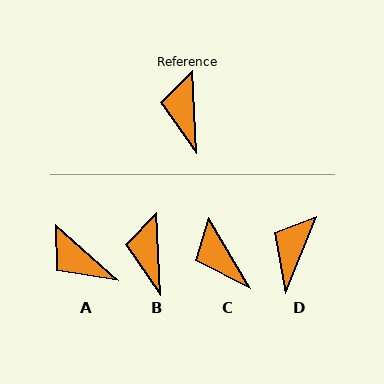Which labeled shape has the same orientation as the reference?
B.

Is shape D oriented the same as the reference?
No, it is off by about 25 degrees.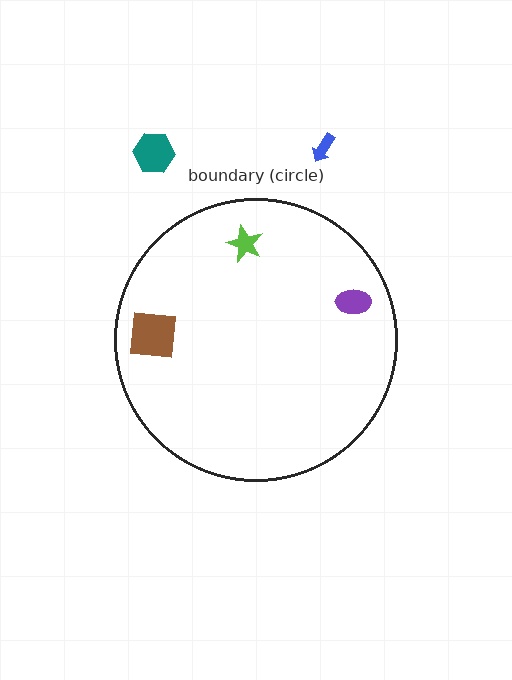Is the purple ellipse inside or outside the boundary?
Inside.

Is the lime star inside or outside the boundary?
Inside.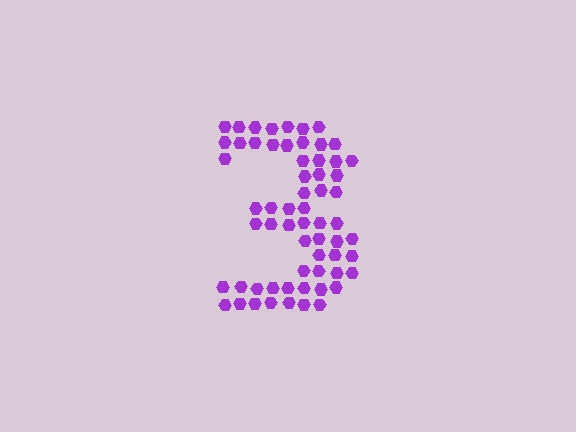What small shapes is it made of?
It is made of small hexagons.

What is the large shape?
The large shape is the digit 3.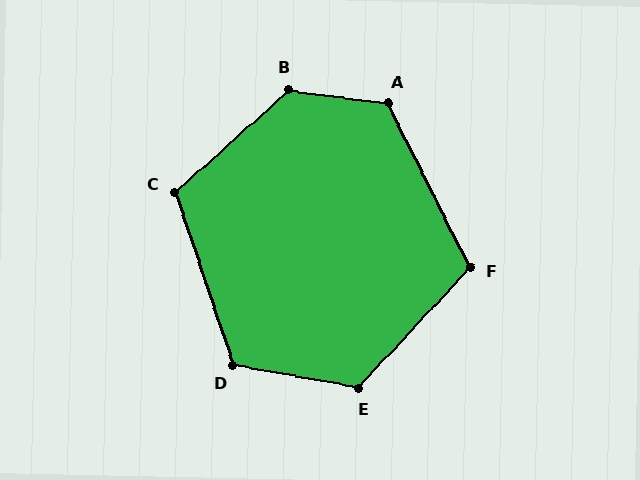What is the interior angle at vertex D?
Approximately 119 degrees (obtuse).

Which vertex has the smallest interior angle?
F, at approximately 110 degrees.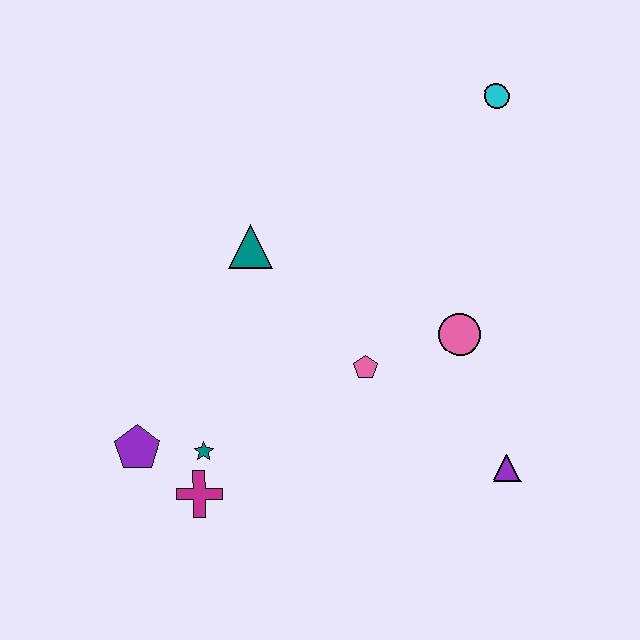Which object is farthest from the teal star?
The cyan circle is farthest from the teal star.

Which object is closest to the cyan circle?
The pink circle is closest to the cyan circle.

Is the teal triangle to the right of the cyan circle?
No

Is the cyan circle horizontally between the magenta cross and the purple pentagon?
No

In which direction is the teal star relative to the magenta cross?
The teal star is above the magenta cross.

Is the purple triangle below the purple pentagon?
Yes